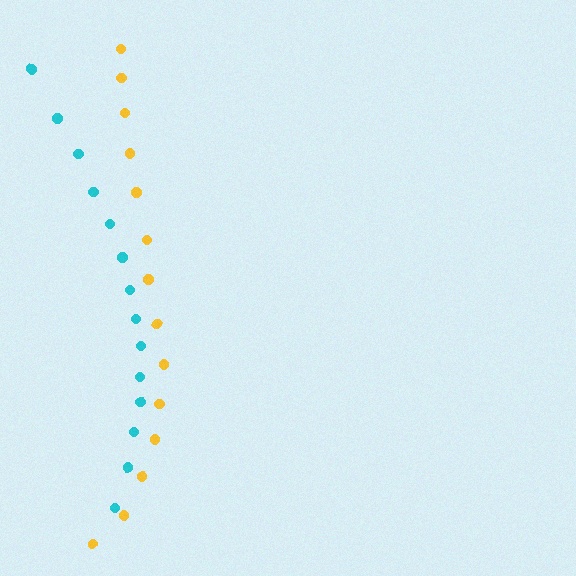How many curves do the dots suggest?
There are 2 distinct paths.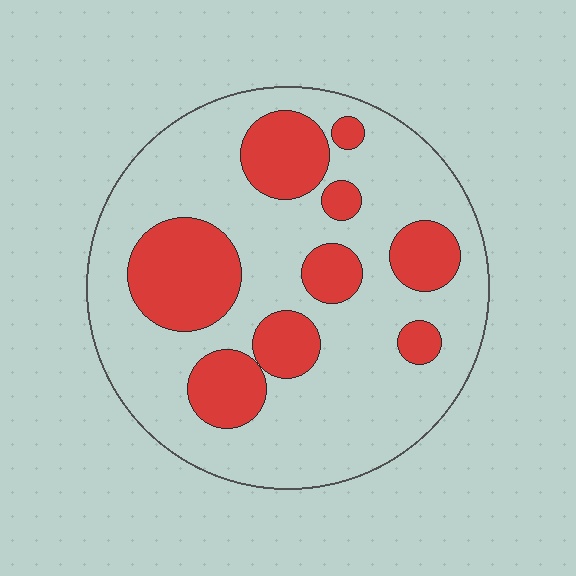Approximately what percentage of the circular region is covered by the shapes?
Approximately 30%.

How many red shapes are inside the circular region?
9.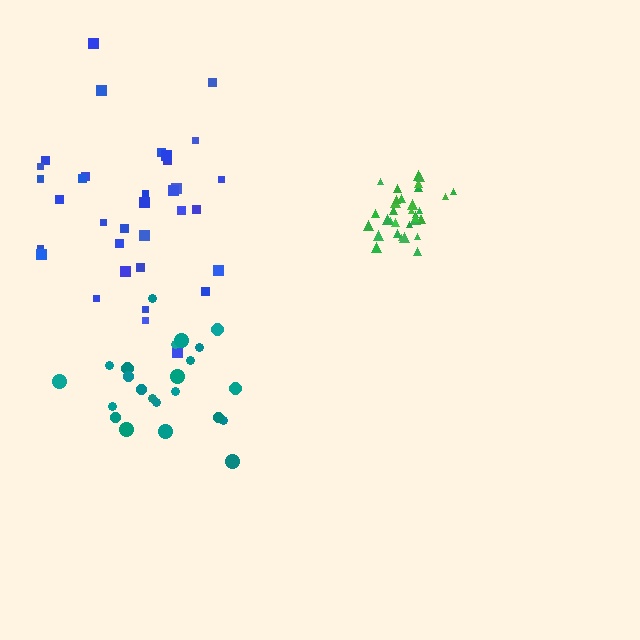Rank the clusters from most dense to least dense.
green, teal, blue.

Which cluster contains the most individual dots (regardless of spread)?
Blue (35).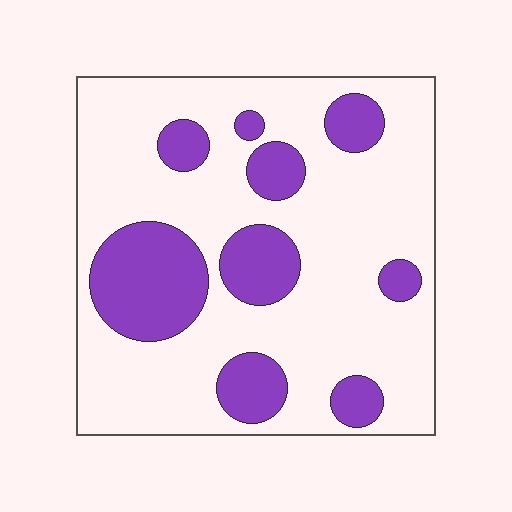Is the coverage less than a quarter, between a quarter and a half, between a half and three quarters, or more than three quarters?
Between a quarter and a half.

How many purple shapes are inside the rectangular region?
9.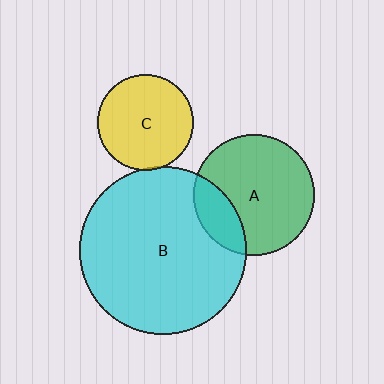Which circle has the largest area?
Circle B (cyan).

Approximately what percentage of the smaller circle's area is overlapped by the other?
Approximately 5%.